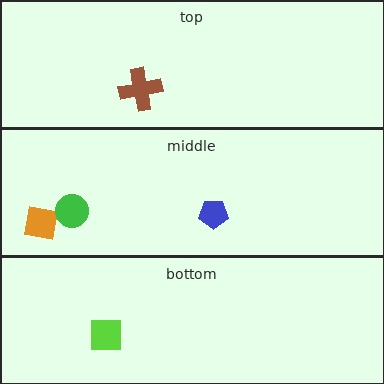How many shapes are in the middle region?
3.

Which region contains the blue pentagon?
The middle region.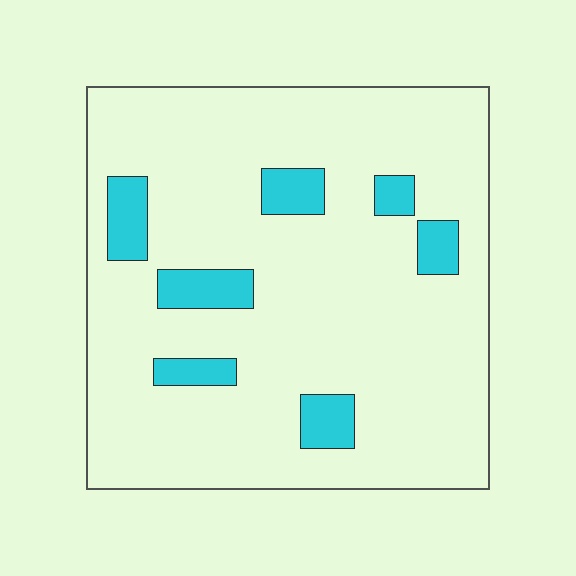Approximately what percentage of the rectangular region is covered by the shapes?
Approximately 10%.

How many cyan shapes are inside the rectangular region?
7.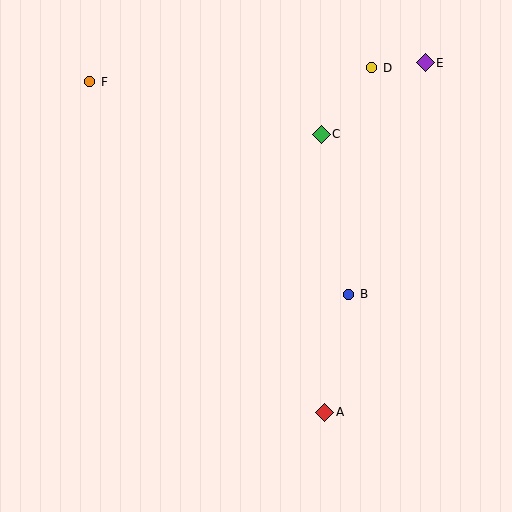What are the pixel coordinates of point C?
Point C is at (321, 134).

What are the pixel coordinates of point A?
Point A is at (325, 412).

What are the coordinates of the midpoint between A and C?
The midpoint between A and C is at (323, 273).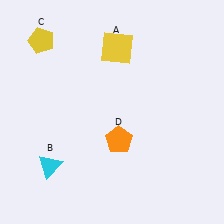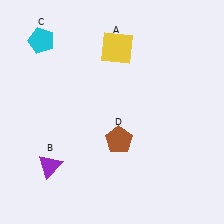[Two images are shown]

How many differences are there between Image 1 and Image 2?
There are 3 differences between the two images.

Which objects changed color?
B changed from cyan to purple. C changed from yellow to cyan. D changed from orange to brown.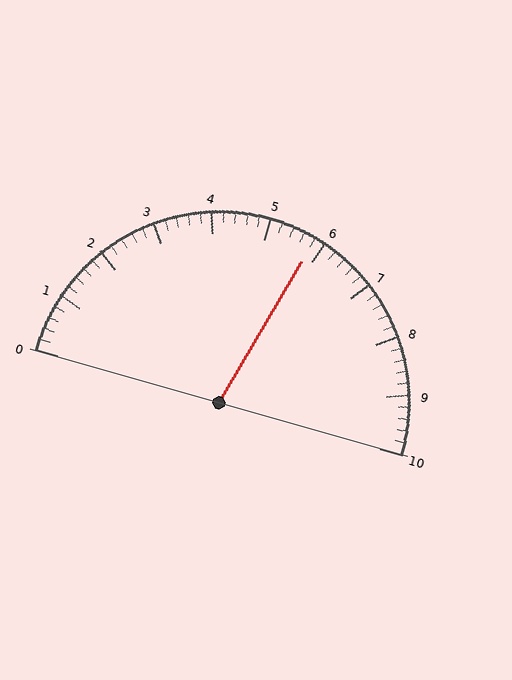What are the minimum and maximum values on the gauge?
The gauge ranges from 0 to 10.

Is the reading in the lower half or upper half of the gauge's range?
The reading is in the upper half of the range (0 to 10).